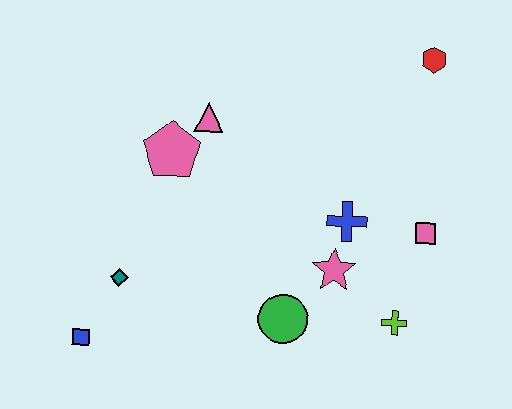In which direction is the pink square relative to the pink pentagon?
The pink square is to the right of the pink pentagon.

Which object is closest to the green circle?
The pink star is closest to the green circle.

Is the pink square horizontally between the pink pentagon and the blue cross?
No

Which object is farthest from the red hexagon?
The blue square is farthest from the red hexagon.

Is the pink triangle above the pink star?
Yes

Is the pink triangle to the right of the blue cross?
No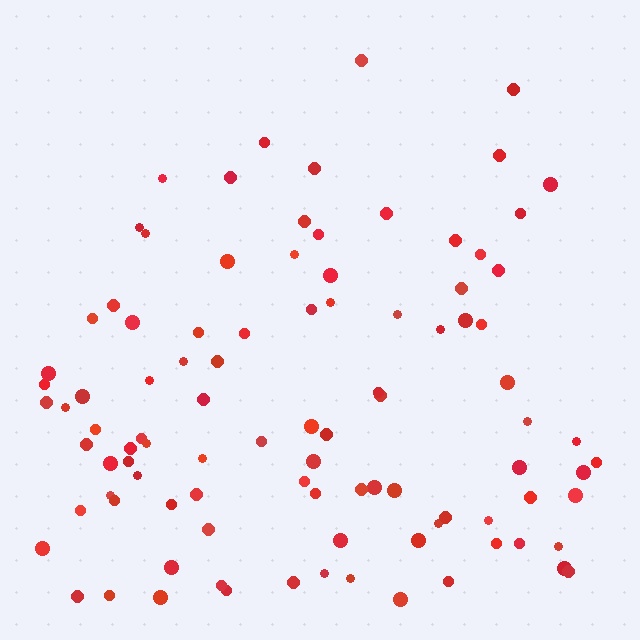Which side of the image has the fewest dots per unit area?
The top.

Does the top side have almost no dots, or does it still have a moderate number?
Still a moderate number, just noticeably fewer than the bottom.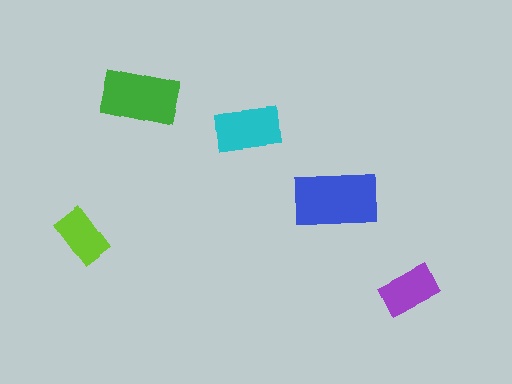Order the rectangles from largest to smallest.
the blue one, the green one, the cyan one, the purple one, the lime one.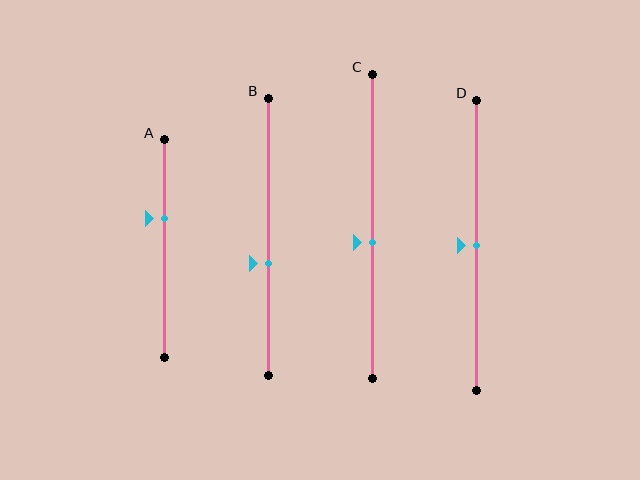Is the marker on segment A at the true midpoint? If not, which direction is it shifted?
No, the marker on segment A is shifted upward by about 14% of the segment length.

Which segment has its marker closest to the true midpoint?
Segment D has its marker closest to the true midpoint.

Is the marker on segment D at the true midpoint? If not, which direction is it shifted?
Yes, the marker on segment D is at the true midpoint.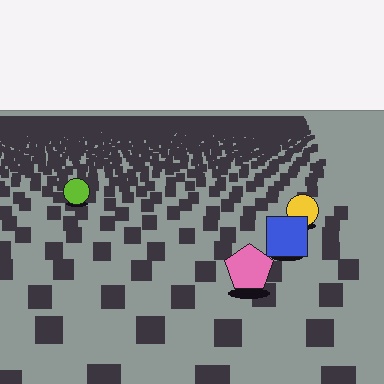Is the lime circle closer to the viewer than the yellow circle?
No. The yellow circle is closer — you can tell from the texture gradient: the ground texture is coarser near it.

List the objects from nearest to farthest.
From nearest to farthest: the pink pentagon, the blue square, the yellow circle, the lime circle.